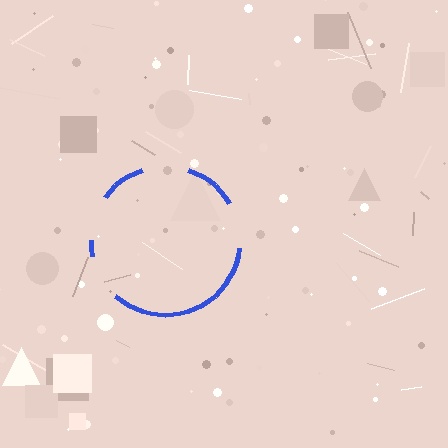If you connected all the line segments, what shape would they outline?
They would outline a circle.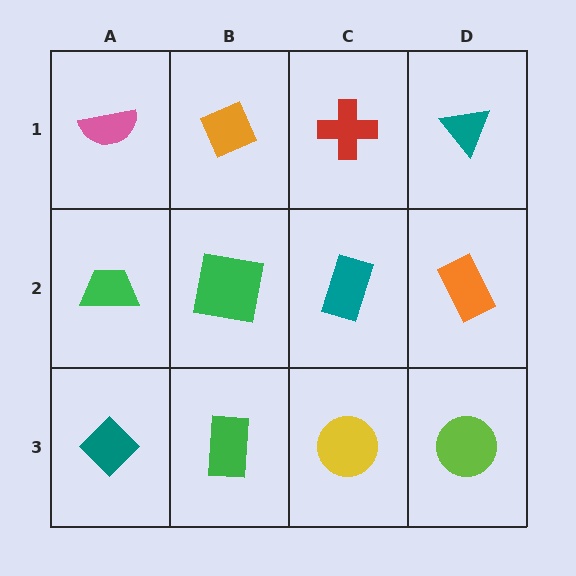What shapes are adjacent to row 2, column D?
A teal triangle (row 1, column D), a lime circle (row 3, column D), a teal rectangle (row 2, column C).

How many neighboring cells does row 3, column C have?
3.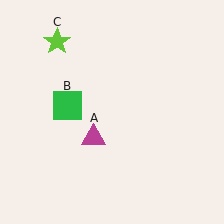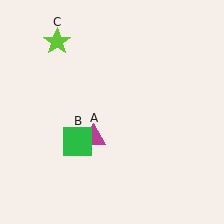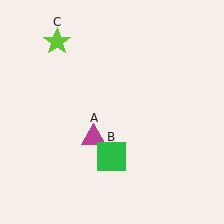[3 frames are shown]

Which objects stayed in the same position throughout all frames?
Magenta triangle (object A) and lime star (object C) remained stationary.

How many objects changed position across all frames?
1 object changed position: green square (object B).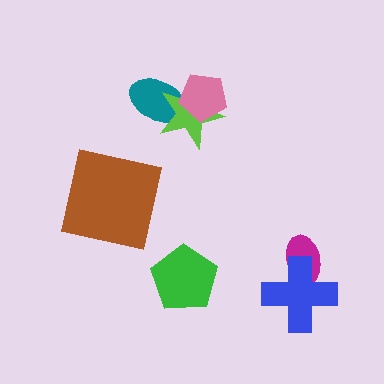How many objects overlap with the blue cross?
1 object overlaps with the blue cross.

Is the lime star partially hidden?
Yes, it is partially covered by another shape.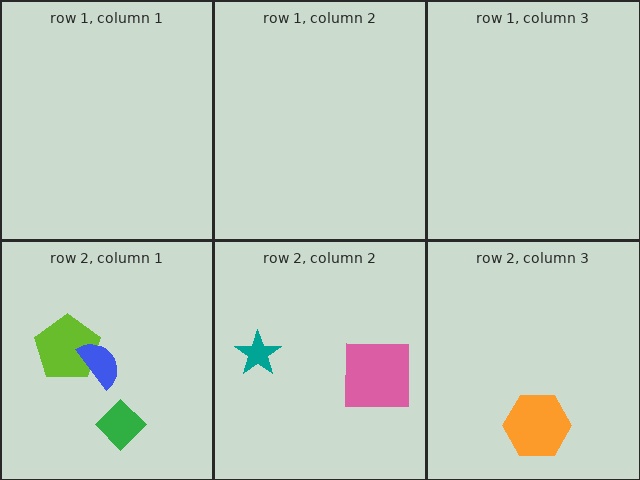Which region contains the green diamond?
The row 2, column 1 region.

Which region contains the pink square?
The row 2, column 2 region.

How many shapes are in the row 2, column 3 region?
1.